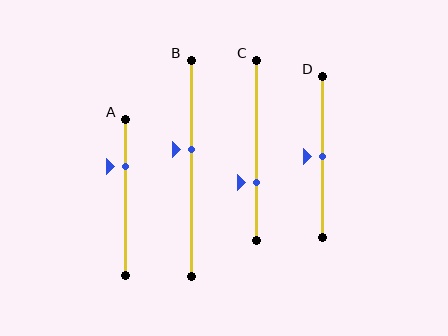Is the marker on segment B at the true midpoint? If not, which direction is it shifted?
No, the marker on segment B is shifted upward by about 9% of the segment length.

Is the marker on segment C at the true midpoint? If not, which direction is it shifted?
No, the marker on segment C is shifted downward by about 18% of the segment length.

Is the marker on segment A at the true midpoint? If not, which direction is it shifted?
No, the marker on segment A is shifted upward by about 20% of the segment length.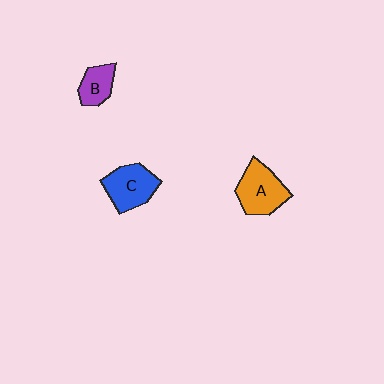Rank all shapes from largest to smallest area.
From largest to smallest: A (orange), C (blue), B (purple).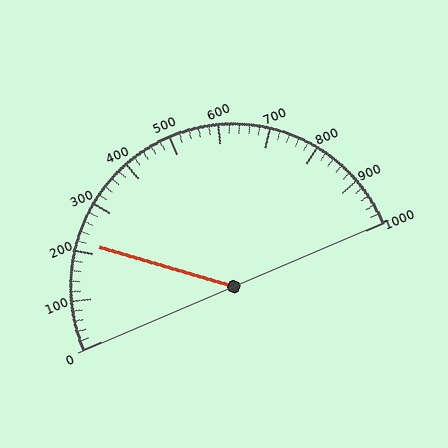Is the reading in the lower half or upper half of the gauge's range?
The reading is in the lower half of the range (0 to 1000).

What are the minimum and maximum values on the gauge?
The gauge ranges from 0 to 1000.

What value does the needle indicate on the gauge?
The needle indicates approximately 220.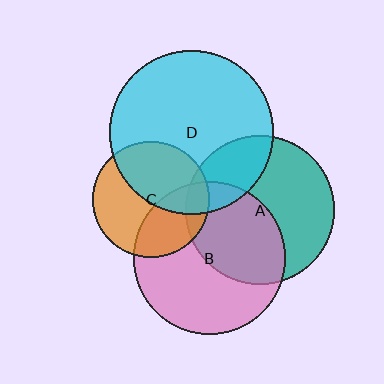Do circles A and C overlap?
Yes.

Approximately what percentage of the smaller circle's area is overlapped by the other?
Approximately 10%.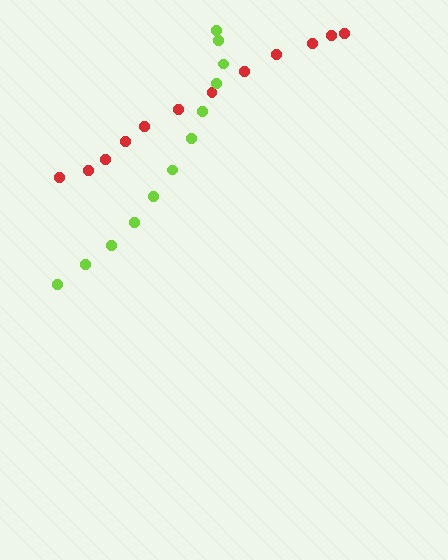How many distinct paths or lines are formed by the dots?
There are 2 distinct paths.